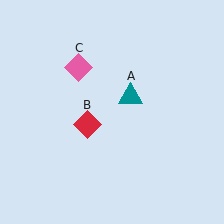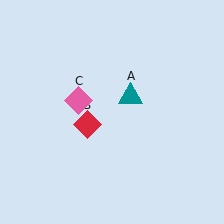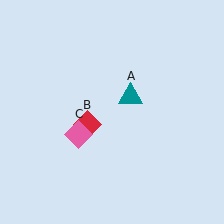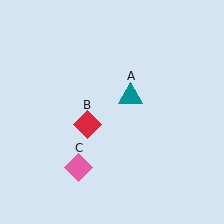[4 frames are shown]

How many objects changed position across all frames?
1 object changed position: pink diamond (object C).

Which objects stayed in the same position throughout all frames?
Teal triangle (object A) and red diamond (object B) remained stationary.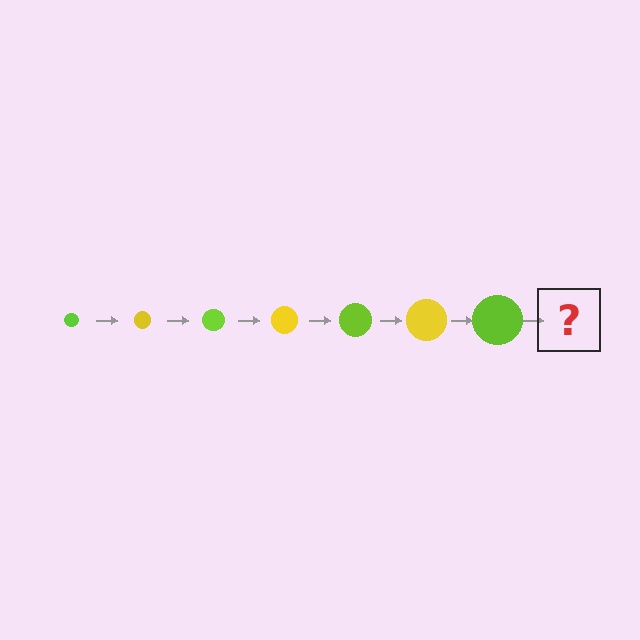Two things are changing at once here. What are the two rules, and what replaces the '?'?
The two rules are that the circle grows larger each step and the color cycles through lime and yellow. The '?' should be a yellow circle, larger than the previous one.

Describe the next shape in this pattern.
It should be a yellow circle, larger than the previous one.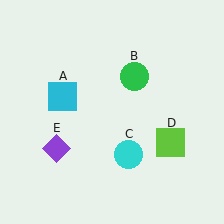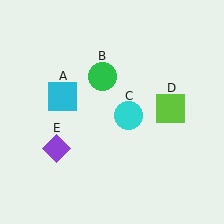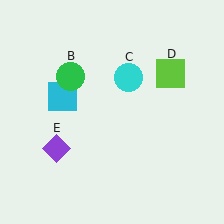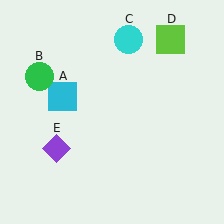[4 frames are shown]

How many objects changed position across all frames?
3 objects changed position: green circle (object B), cyan circle (object C), lime square (object D).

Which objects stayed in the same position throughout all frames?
Cyan square (object A) and purple diamond (object E) remained stationary.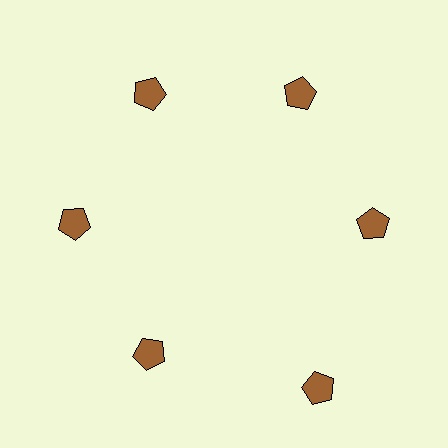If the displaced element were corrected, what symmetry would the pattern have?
It would have 6-fold rotational symmetry — the pattern would map onto itself every 60 degrees.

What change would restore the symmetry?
The symmetry would be restored by moving it inward, back onto the ring so that all 6 pentagons sit at equal angles and equal distance from the center.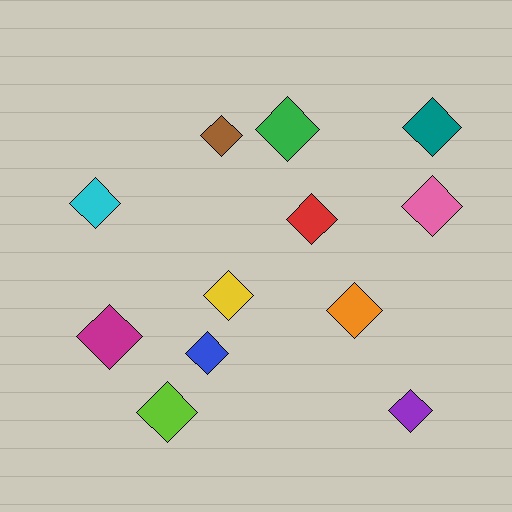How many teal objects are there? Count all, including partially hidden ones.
There is 1 teal object.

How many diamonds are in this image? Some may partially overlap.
There are 12 diamonds.